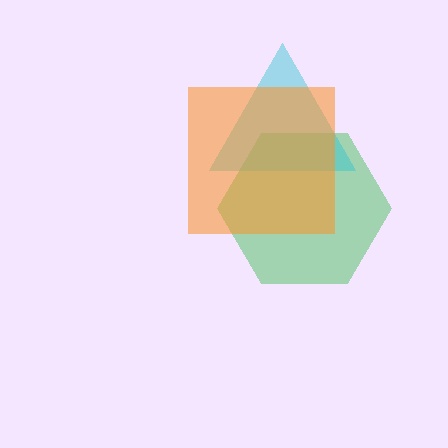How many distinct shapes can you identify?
There are 3 distinct shapes: a green hexagon, a cyan triangle, an orange square.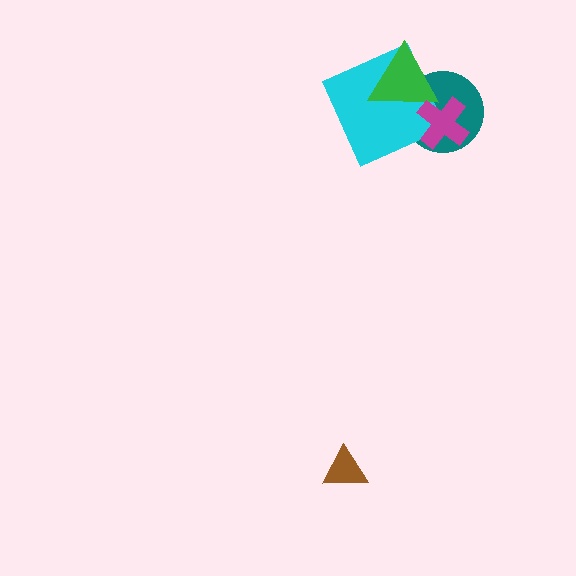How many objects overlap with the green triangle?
3 objects overlap with the green triangle.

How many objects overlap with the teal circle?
3 objects overlap with the teal circle.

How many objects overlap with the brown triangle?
0 objects overlap with the brown triangle.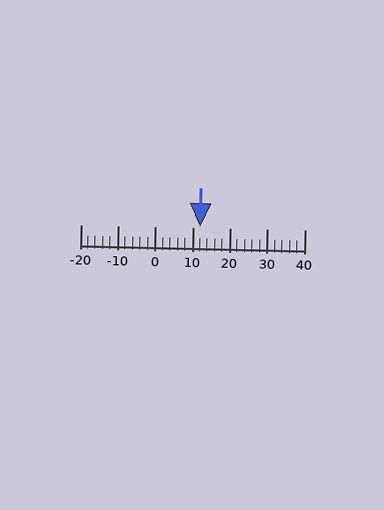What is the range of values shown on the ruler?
The ruler shows values from -20 to 40.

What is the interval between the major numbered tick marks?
The major tick marks are spaced 10 units apart.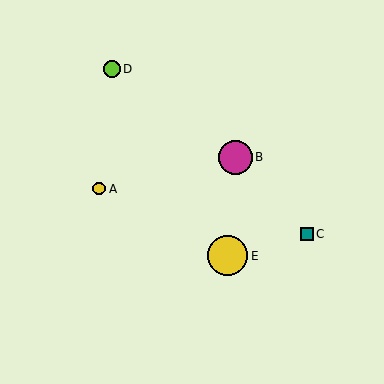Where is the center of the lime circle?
The center of the lime circle is at (112, 69).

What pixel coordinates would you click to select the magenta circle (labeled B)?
Click at (236, 157) to select the magenta circle B.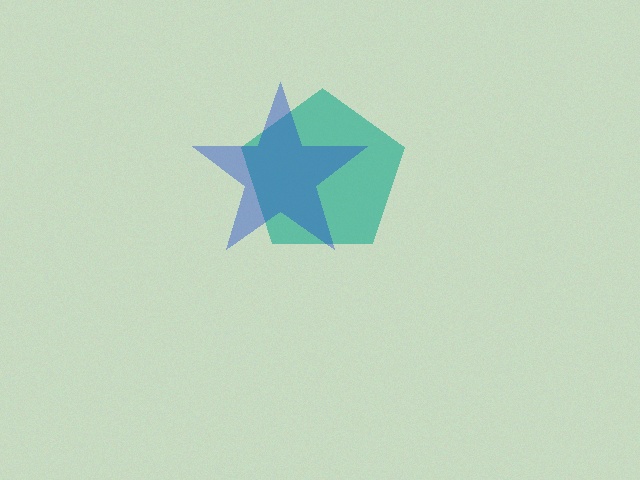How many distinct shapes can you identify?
There are 2 distinct shapes: a teal pentagon, a blue star.